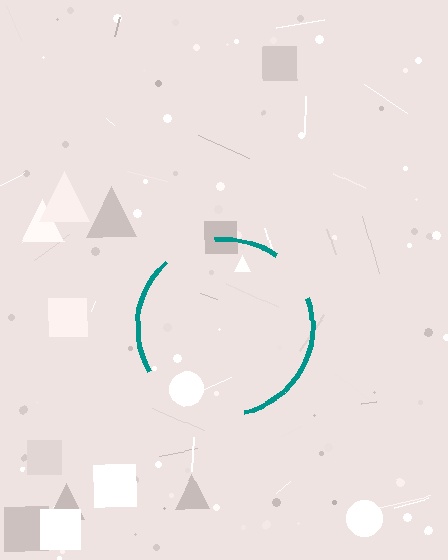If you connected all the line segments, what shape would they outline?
They would outline a circle.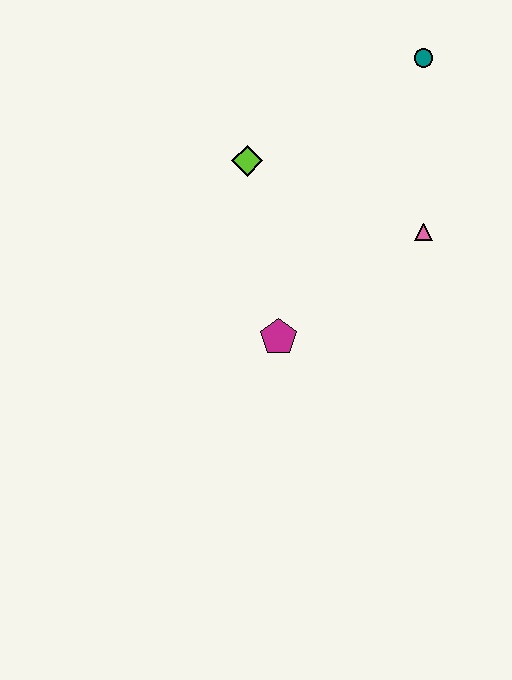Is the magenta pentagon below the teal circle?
Yes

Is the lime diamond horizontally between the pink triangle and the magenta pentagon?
No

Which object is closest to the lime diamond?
The magenta pentagon is closest to the lime diamond.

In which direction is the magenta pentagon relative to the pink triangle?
The magenta pentagon is to the left of the pink triangle.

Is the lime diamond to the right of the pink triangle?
No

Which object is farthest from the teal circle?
The magenta pentagon is farthest from the teal circle.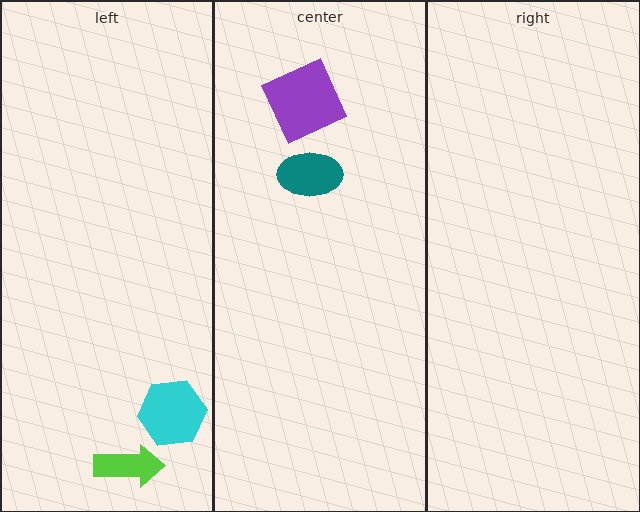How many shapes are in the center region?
2.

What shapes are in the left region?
The lime arrow, the cyan hexagon.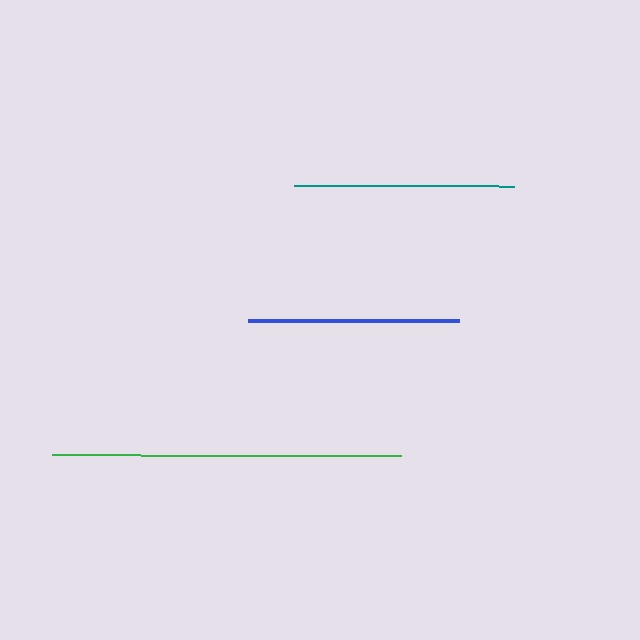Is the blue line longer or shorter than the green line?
The green line is longer than the blue line.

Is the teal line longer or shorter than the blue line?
The teal line is longer than the blue line.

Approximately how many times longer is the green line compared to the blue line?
The green line is approximately 1.7 times the length of the blue line.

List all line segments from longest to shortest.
From longest to shortest: green, teal, blue.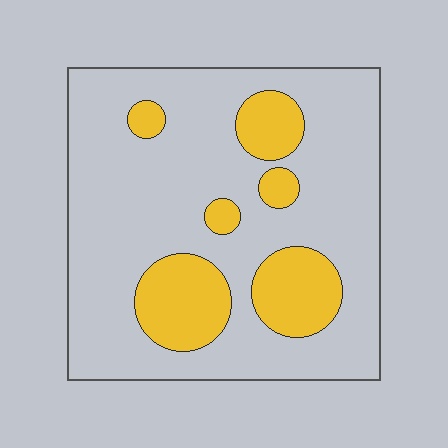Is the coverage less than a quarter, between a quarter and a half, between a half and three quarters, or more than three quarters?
Less than a quarter.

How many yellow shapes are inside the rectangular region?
6.